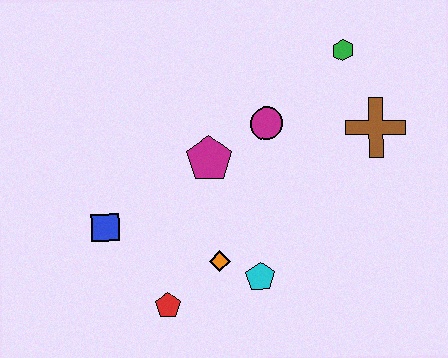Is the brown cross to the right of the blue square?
Yes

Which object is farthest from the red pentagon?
The green hexagon is farthest from the red pentagon.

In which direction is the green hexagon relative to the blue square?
The green hexagon is to the right of the blue square.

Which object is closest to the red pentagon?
The orange diamond is closest to the red pentagon.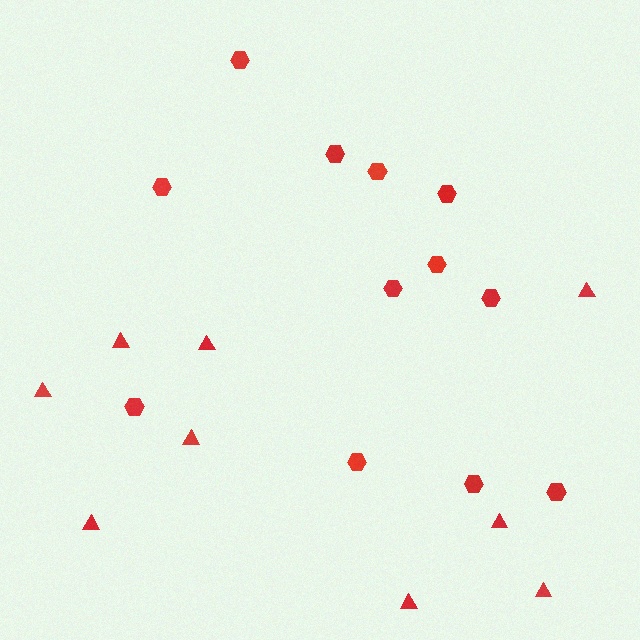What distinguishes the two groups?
There are 2 groups: one group of hexagons (12) and one group of triangles (9).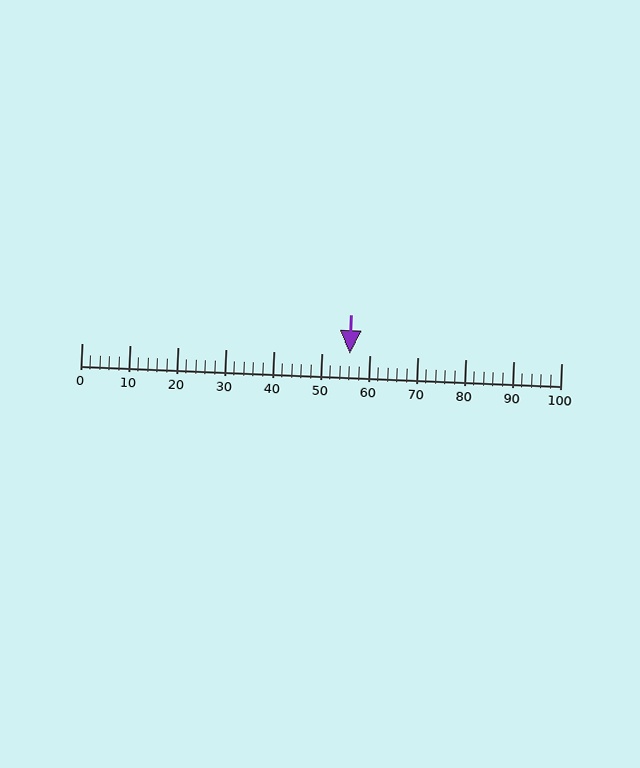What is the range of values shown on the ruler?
The ruler shows values from 0 to 100.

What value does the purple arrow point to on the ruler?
The purple arrow points to approximately 56.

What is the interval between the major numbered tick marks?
The major tick marks are spaced 10 units apart.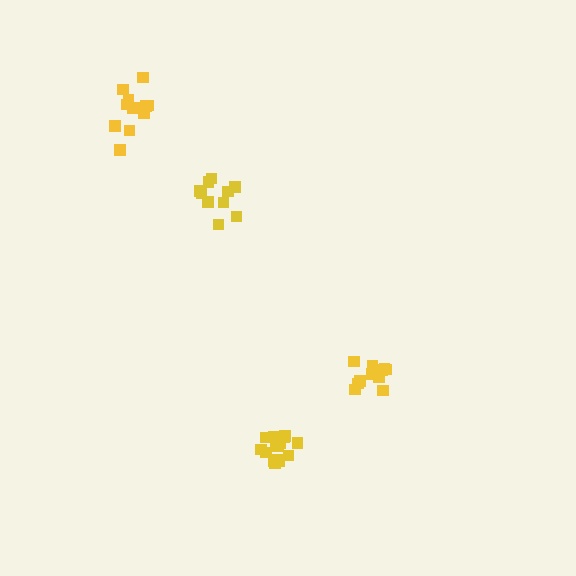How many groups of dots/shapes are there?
There are 4 groups.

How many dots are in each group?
Group 1: 10 dots, Group 2: 12 dots, Group 3: 12 dots, Group 4: 15 dots (49 total).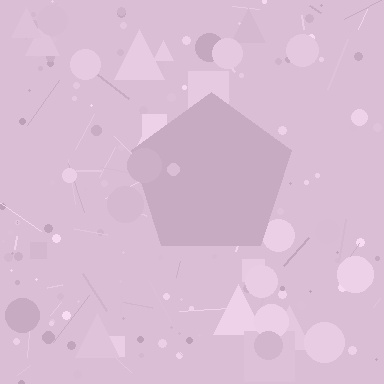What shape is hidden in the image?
A pentagon is hidden in the image.